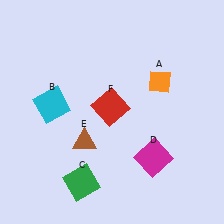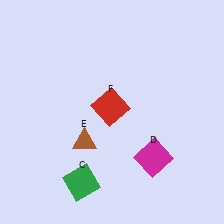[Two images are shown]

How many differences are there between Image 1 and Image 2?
There are 2 differences between the two images.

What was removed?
The cyan square (B), the orange diamond (A) were removed in Image 2.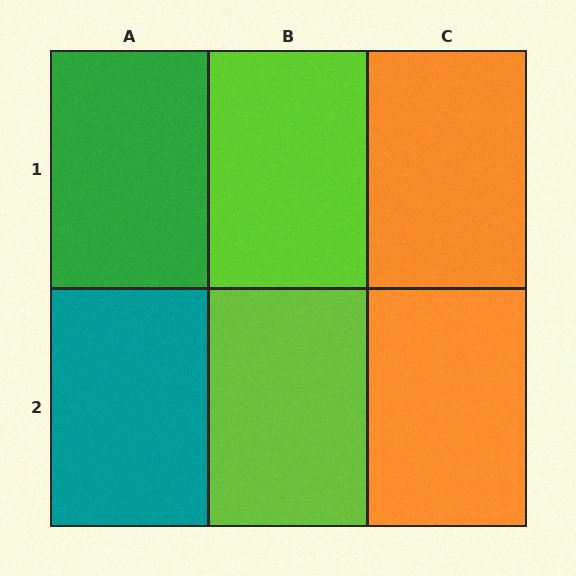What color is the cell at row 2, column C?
Orange.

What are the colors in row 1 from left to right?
Green, lime, orange.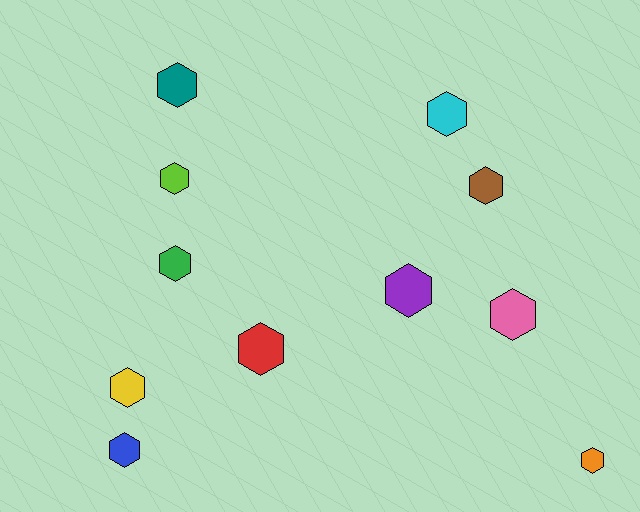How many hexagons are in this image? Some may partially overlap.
There are 11 hexagons.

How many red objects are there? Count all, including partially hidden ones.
There is 1 red object.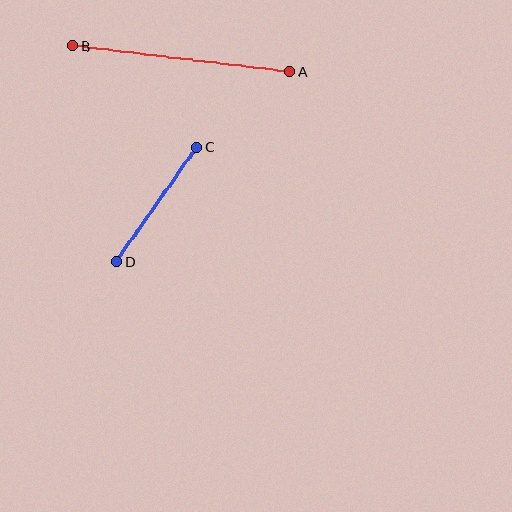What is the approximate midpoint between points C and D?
The midpoint is at approximately (157, 204) pixels.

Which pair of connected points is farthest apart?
Points A and B are farthest apart.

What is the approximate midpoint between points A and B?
The midpoint is at approximately (181, 59) pixels.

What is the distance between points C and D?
The distance is approximately 140 pixels.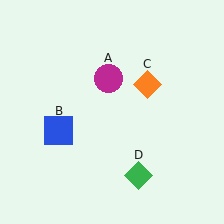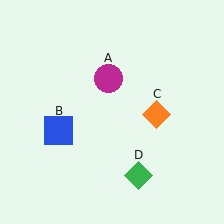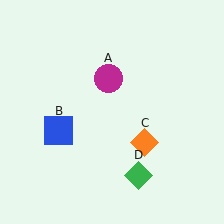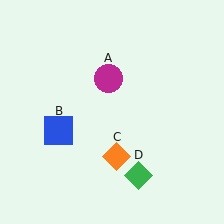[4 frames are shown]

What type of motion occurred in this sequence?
The orange diamond (object C) rotated clockwise around the center of the scene.